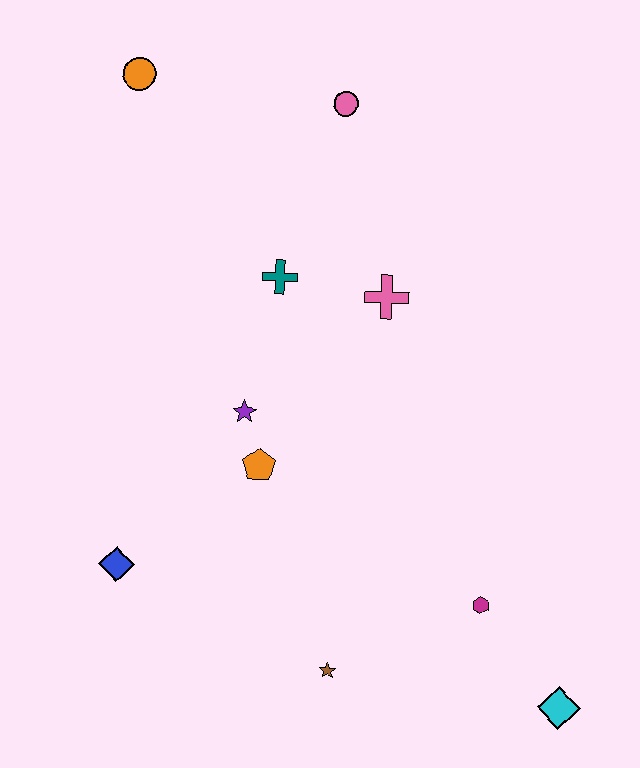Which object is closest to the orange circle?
The pink circle is closest to the orange circle.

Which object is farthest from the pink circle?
The cyan diamond is farthest from the pink circle.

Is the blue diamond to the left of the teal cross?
Yes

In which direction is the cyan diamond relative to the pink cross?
The cyan diamond is below the pink cross.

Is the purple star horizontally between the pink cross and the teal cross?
No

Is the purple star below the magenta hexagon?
No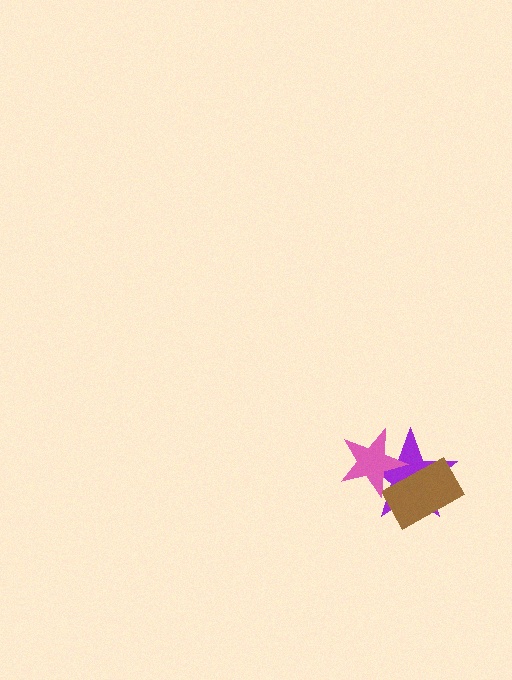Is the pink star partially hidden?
No, no other shape covers it.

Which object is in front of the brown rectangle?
The pink star is in front of the brown rectangle.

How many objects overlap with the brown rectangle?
2 objects overlap with the brown rectangle.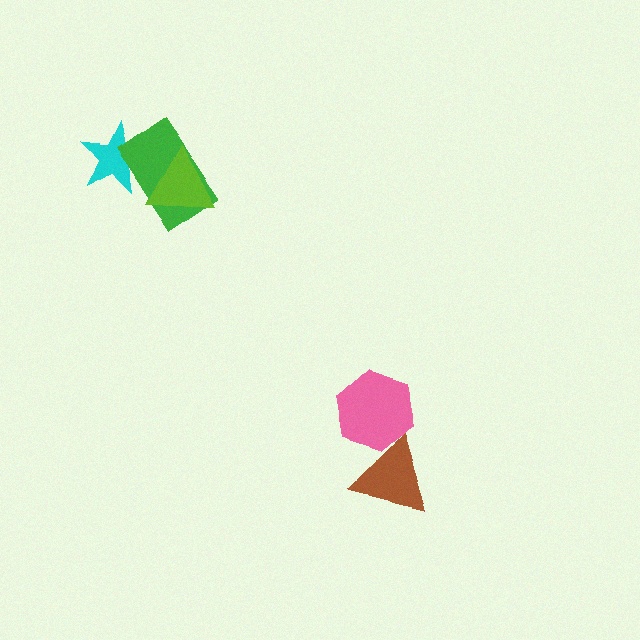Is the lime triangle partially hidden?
No, no other shape covers it.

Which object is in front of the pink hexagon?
The brown triangle is in front of the pink hexagon.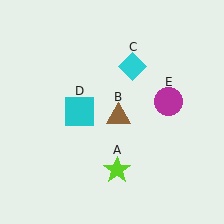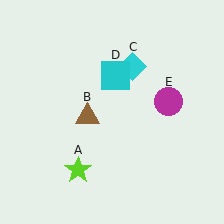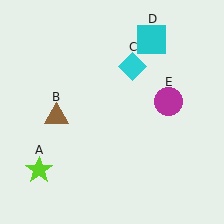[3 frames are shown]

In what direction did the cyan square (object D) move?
The cyan square (object D) moved up and to the right.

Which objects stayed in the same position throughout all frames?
Cyan diamond (object C) and magenta circle (object E) remained stationary.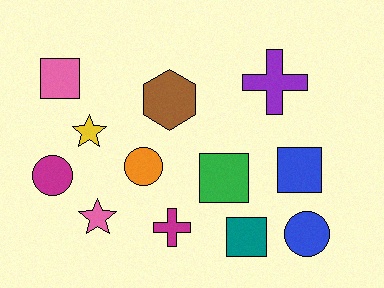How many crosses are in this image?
There are 2 crosses.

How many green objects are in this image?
There is 1 green object.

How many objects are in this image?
There are 12 objects.